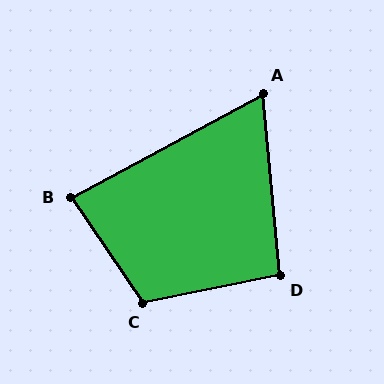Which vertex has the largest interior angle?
C, at approximately 113 degrees.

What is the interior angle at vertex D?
Approximately 96 degrees (obtuse).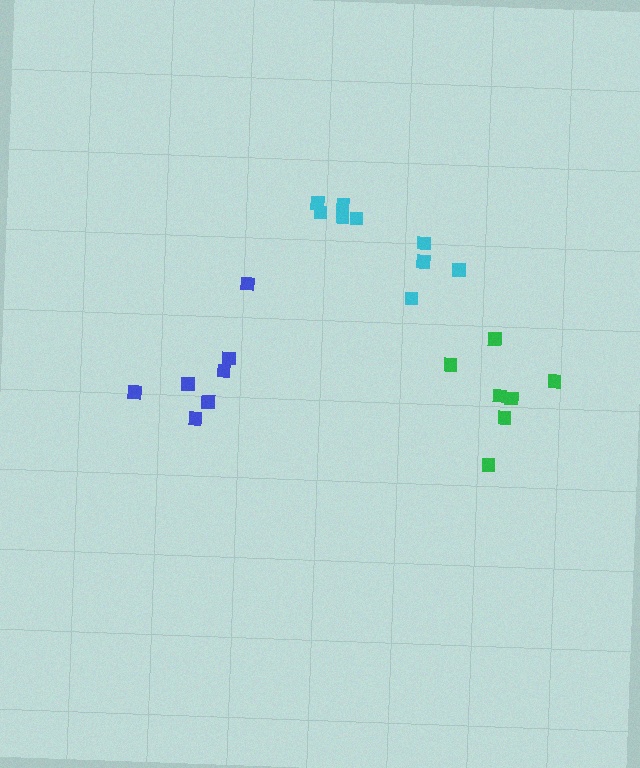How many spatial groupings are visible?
There are 3 spatial groupings.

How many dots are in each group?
Group 1: 7 dots, Group 2: 9 dots, Group 3: 7 dots (23 total).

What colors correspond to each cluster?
The clusters are colored: blue, cyan, green.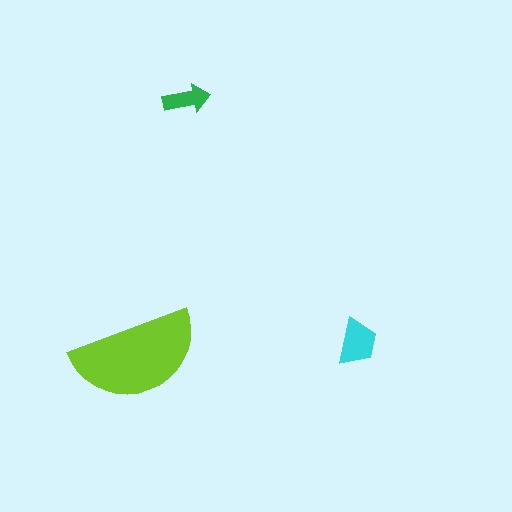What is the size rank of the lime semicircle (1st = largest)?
1st.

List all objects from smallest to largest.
The green arrow, the cyan trapezoid, the lime semicircle.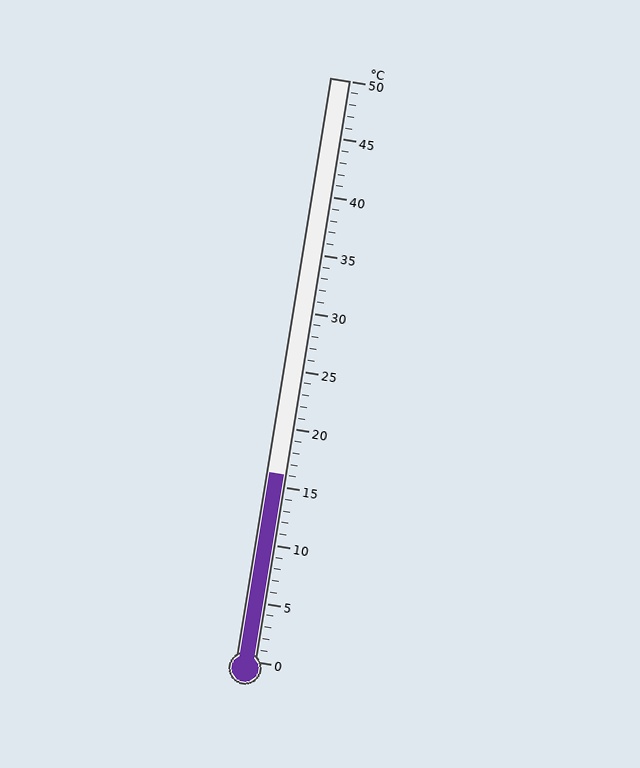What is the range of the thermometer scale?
The thermometer scale ranges from 0°C to 50°C.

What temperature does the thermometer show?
The thermometer shows approximately 16°C.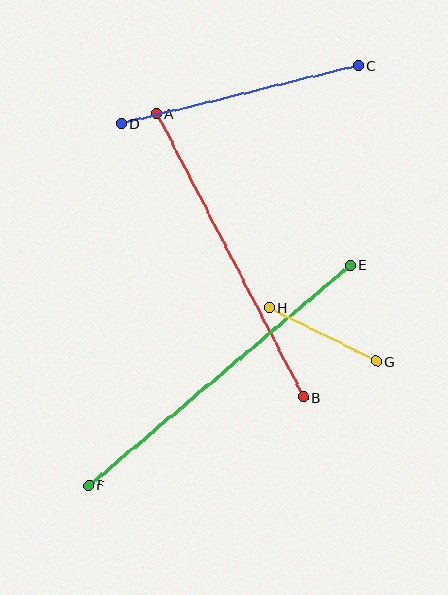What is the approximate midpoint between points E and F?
The midpoint is at approximately (220, 375) pixels.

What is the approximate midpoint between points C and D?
The midpoint is at approximately (240, 95) pixels.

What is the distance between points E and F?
The distance is approximately 342 pixels.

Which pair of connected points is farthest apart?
Points E and F are farthest apart.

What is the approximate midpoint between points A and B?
The midpoint is at approximately (230, 255) pixels.